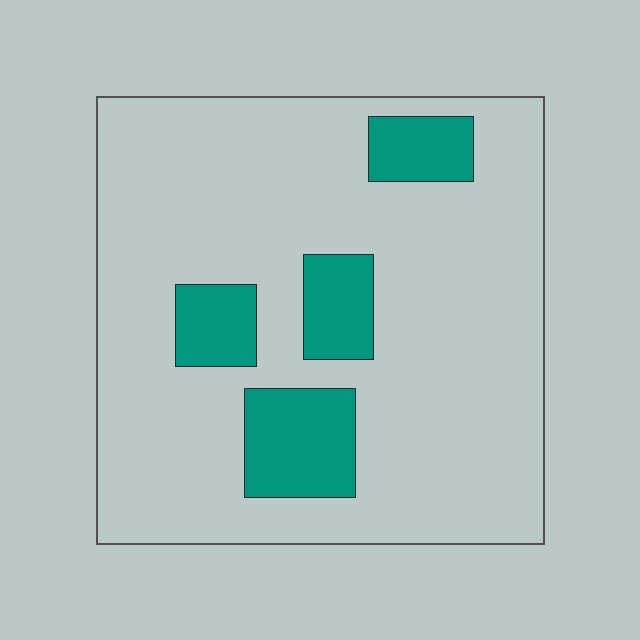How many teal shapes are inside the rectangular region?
4.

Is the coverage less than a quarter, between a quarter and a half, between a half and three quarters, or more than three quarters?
Less than a quarter.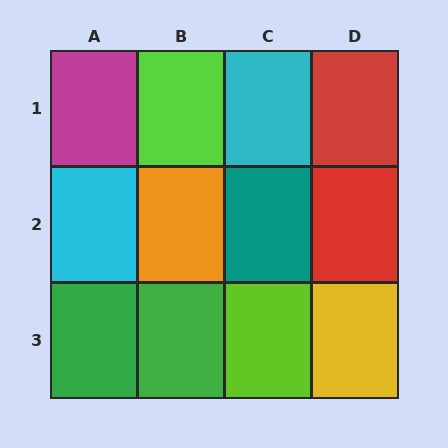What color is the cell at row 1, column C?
Cyan.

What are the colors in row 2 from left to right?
Cyan, orange, teal, red.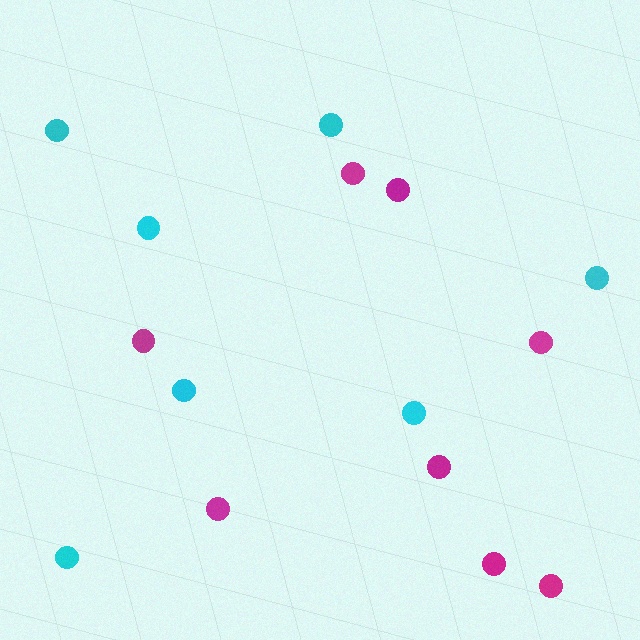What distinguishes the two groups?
There are 2 groups: one group of cyan circles (7) and one group of magenta circles (8).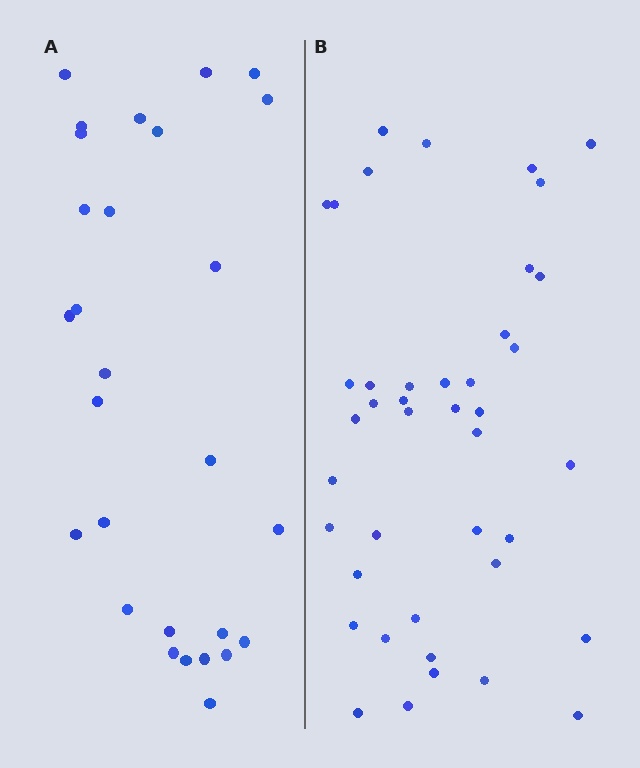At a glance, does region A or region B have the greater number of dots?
Region B (the right region) has more dots.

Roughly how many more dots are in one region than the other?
Region B has approximately 15 more dots than region A.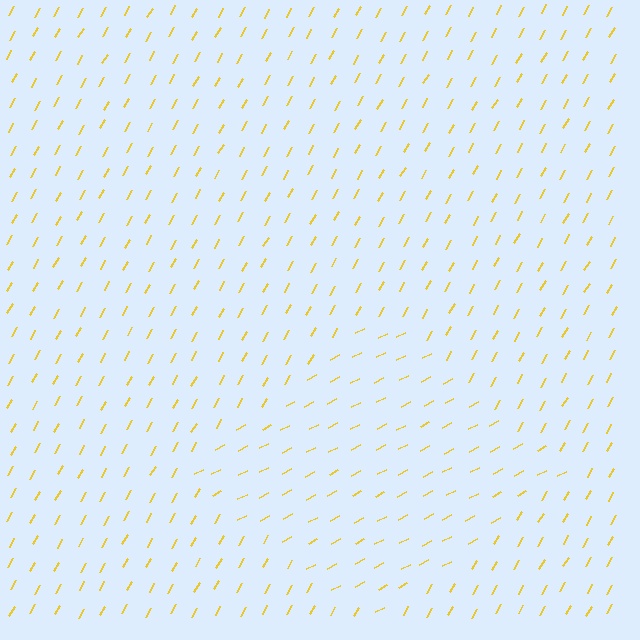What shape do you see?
I see a diamond.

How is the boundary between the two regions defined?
The boundary is defined purely by a change in line orientation (approximately 34 degrees difference). All lines are the same color and thickness.